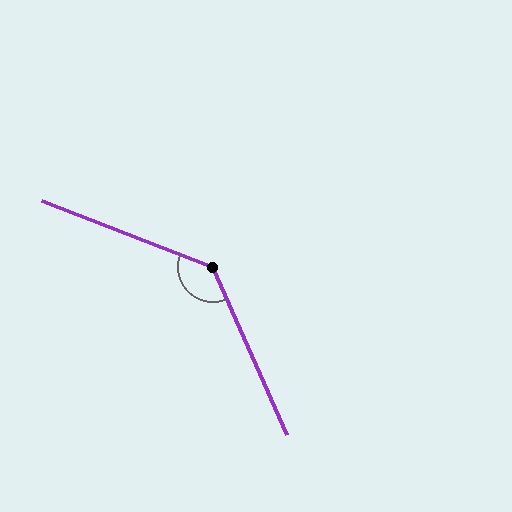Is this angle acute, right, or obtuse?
It is obtuse.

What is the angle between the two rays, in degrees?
Approximately 135 degrees.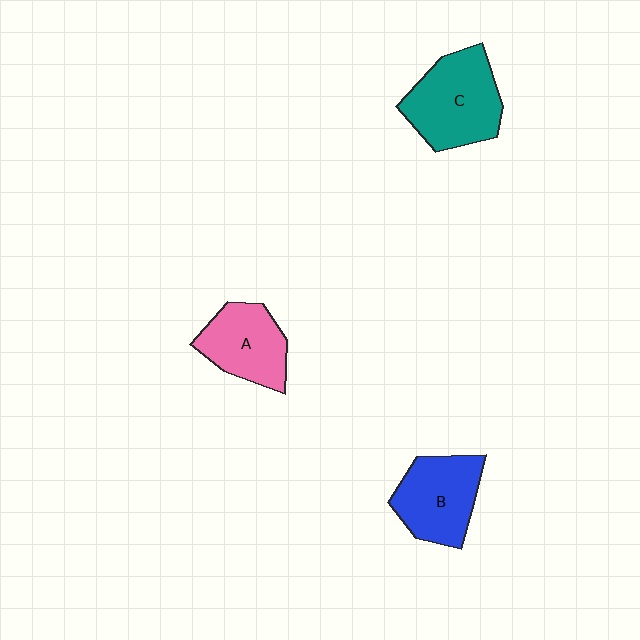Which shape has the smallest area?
Shape A (pink).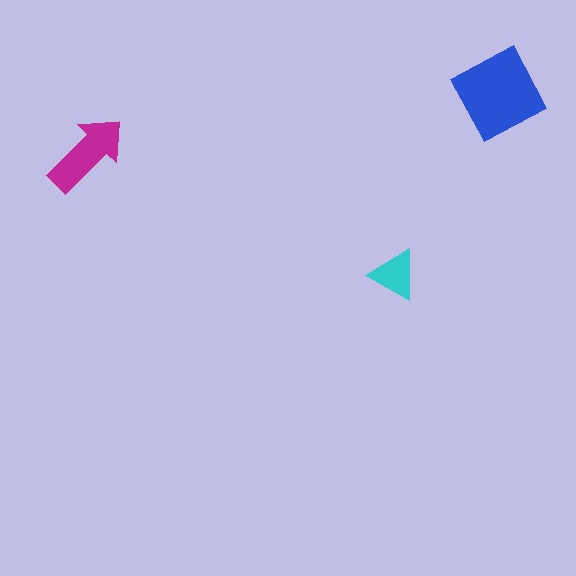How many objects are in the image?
There are 3 objects in the image.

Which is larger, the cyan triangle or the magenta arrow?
The magenta arrow.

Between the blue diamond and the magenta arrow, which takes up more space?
The blue diamond.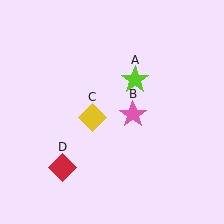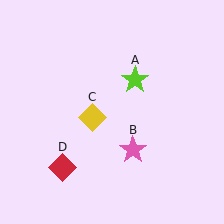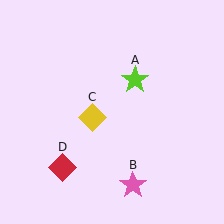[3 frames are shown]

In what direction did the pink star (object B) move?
The pink star (object B) moved down.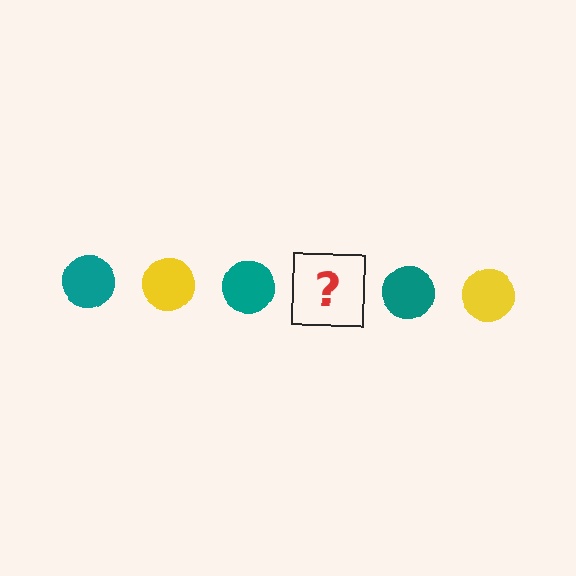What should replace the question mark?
The question mark should be replaced with a yellow circle.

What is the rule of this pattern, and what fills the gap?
The rule is that the pattern cycles through teal, yellow circles. The gap should be filled with a yellow circle.